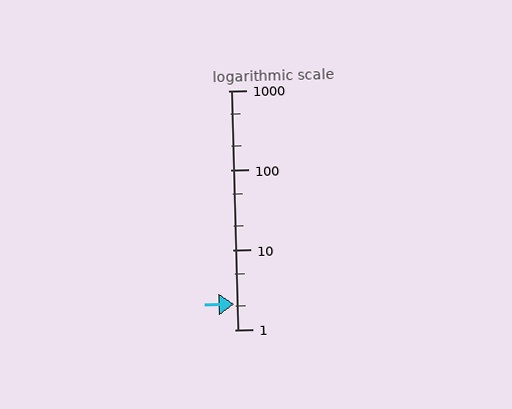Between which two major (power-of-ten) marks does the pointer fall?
The pointer is between 1 and 10.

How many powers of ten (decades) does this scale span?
The scale spans 3 decades, from 1 to 1000.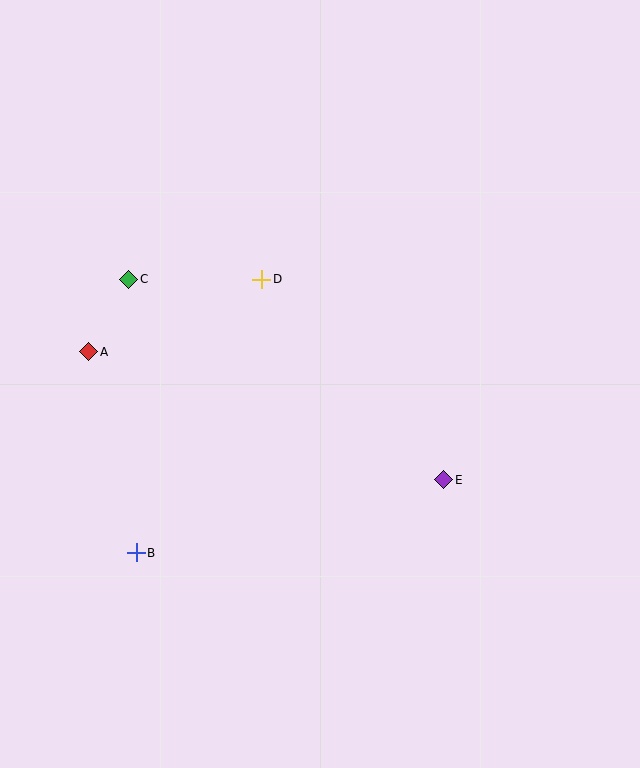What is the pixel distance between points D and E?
The distance between D and E is 271 pixels.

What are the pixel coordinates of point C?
Point C is at (129, 279).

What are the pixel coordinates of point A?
Point A is at (89, 352).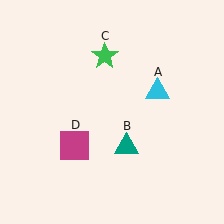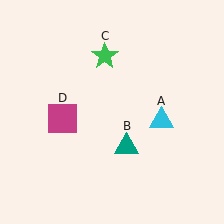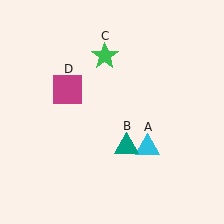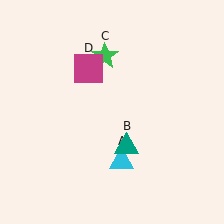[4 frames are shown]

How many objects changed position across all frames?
2 objects changed position: cyan triangle (object A), magenta square (object D).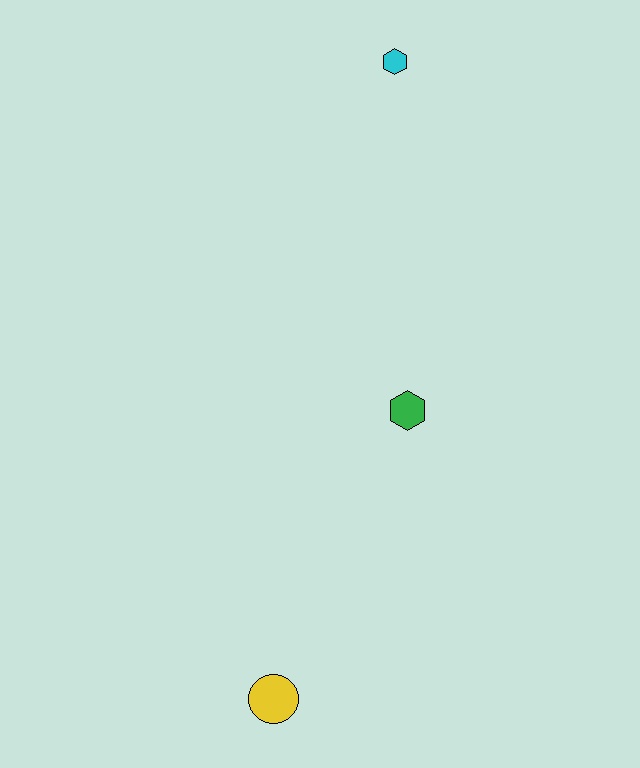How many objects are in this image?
There are 3 objects.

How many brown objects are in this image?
There are no brown objects.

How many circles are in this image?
There is 1 circle.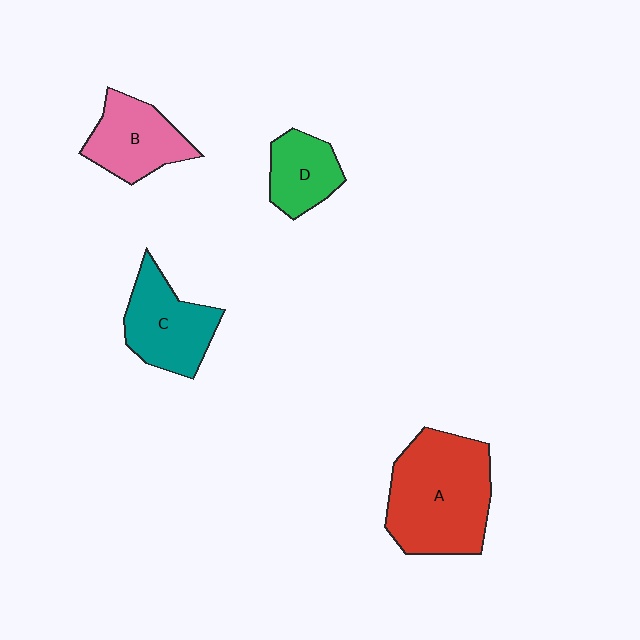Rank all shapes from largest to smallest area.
From largest to smallest: A (red), C (teal), B (pink), D (green).